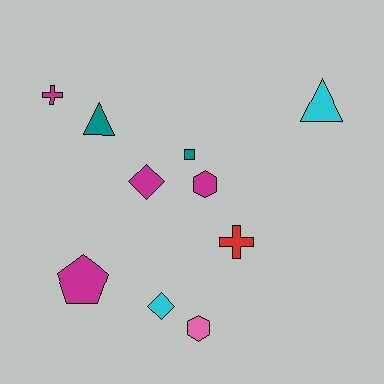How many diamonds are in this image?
There are 2 diamonds.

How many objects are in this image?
There are 10 objects.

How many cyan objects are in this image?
There are 2 cyan objects.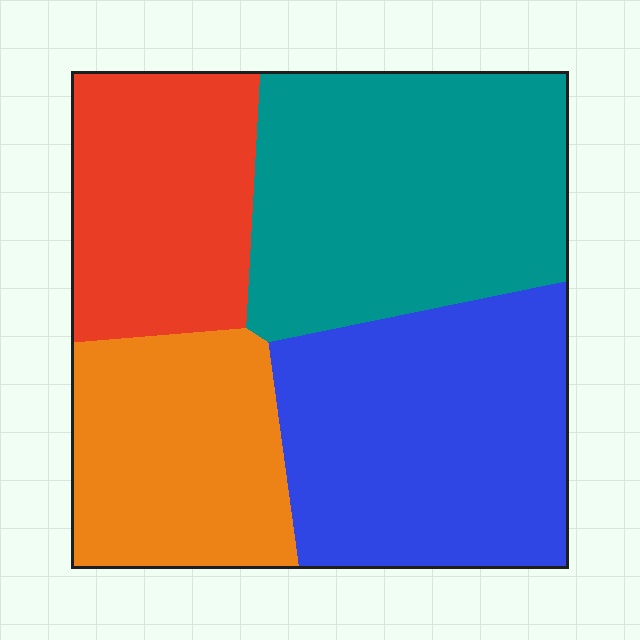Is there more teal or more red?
Teal.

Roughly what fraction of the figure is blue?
Blue covers about 30% of the figure.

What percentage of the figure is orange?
Orange covers around 20% of the figure.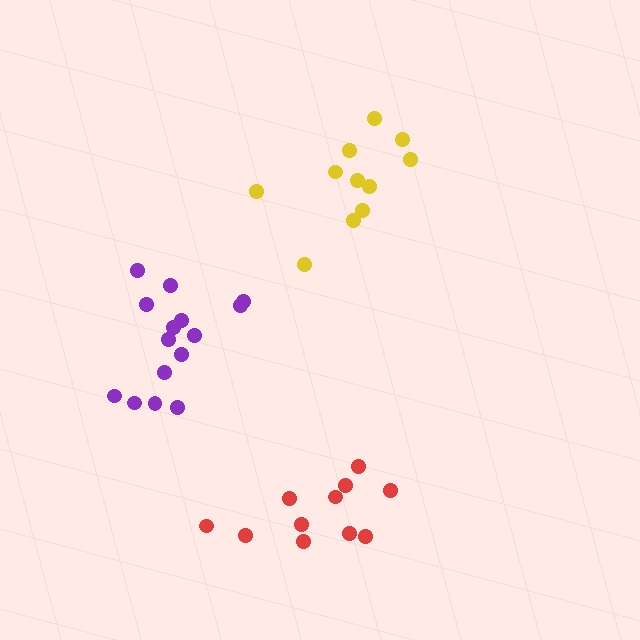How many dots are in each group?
Group 1: 11 dots, Group 2: 15 dots, Group 3: 11 dots (37 total).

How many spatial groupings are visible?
There are 3 spatial groupings.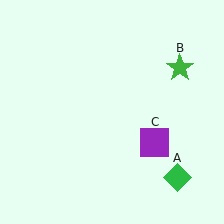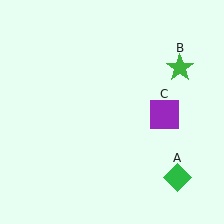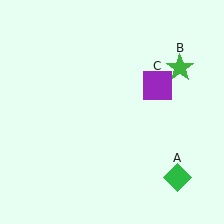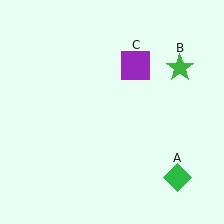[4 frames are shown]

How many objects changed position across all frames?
1 object changed position: purple square (object C).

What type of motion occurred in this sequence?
The purple square (object C) rotated counterclockwise around the center of the scene.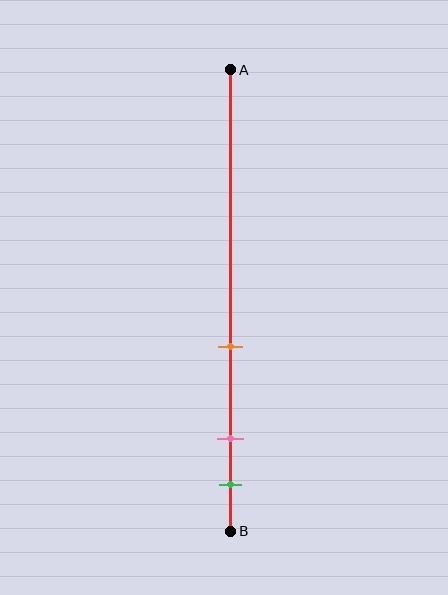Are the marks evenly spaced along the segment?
No, the marks are not evenly spaced.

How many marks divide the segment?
There are 3 marks dividing the segment.